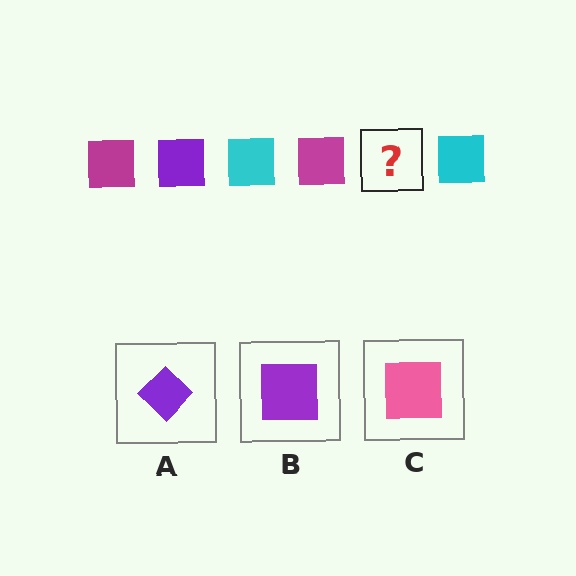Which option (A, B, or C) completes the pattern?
B.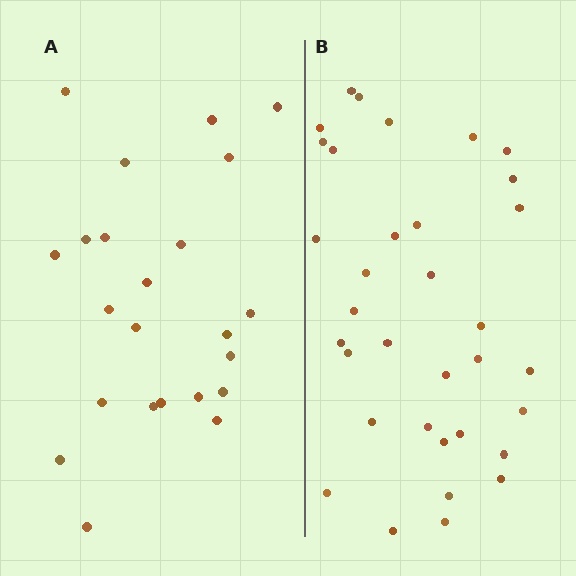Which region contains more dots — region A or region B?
Region B (the right region) has more dots.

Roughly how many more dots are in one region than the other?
Region B has roughly 12 or so more dots than region A.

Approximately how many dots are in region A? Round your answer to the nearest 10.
About 20 dots. (The exact count is 23, which rounds to 20.)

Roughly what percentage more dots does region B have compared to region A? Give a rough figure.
About 50% more.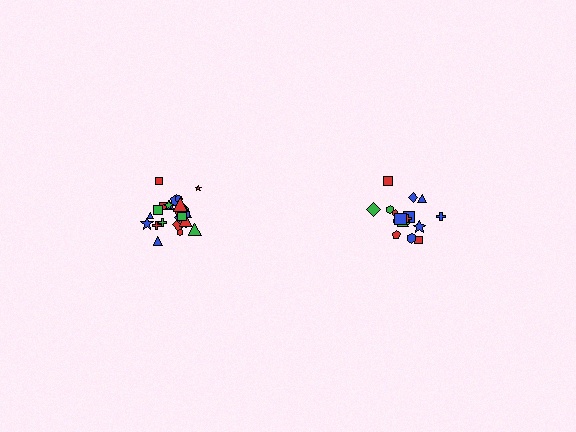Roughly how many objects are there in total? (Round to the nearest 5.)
Roughly 45 objects in total.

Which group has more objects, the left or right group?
The left group.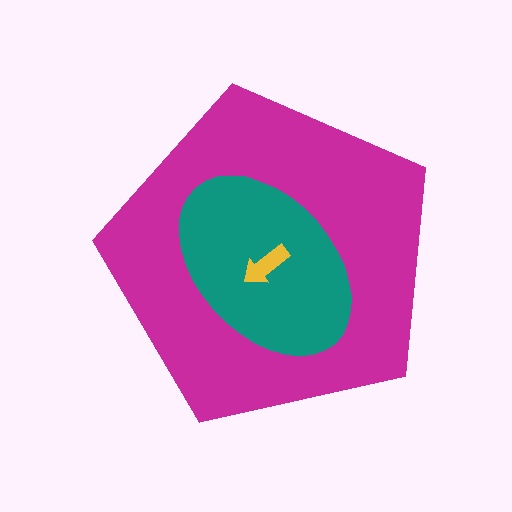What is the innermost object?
The yellow arrow.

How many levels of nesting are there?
3.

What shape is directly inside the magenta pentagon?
The teal ellipse.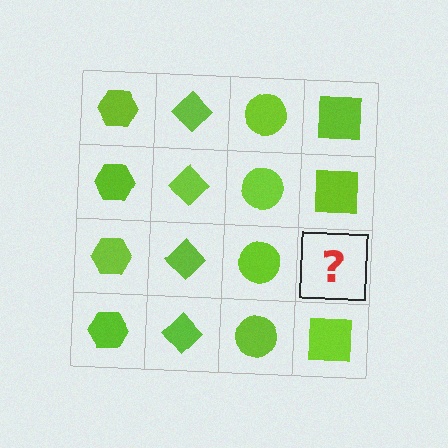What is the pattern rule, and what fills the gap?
The rule is that each column has a consistent shape. The gap should be filled with a lime square.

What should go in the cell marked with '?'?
The missing cell should contain a lime square.